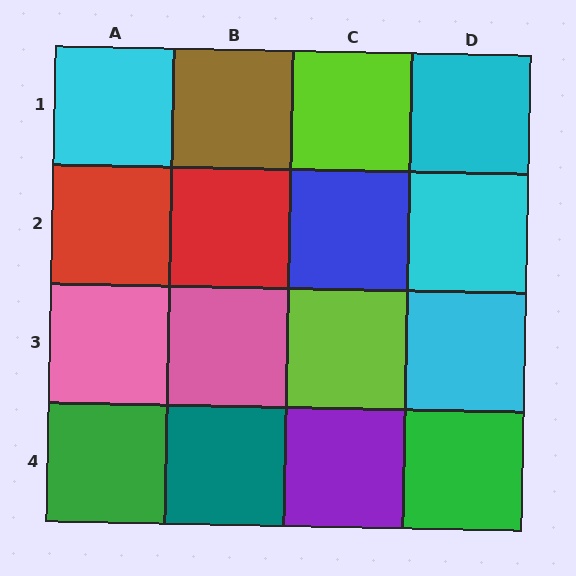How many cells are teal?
1 cell is teal.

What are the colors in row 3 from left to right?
Pink, pink, lime, cyan.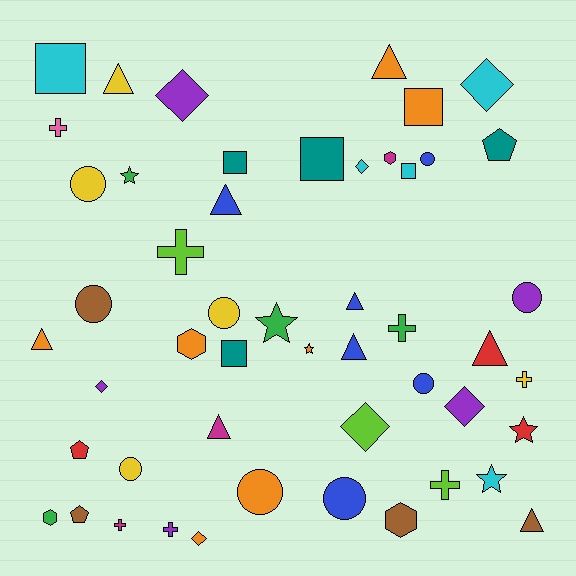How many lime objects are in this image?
There are 3 lime objects.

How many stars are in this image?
There are 5 stars.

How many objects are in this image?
There are 50 objects.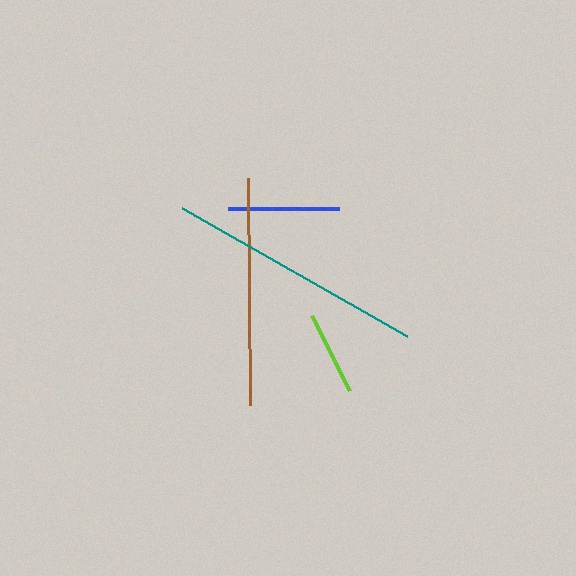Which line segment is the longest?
The teal line is the longest at approximately 259 pixels.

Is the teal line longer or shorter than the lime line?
The teal line is longer than the lime line.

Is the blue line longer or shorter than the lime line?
The blue line is longer than the lime line.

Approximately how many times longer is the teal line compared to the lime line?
The teal line is approximately 3.1 times the length of the lime line.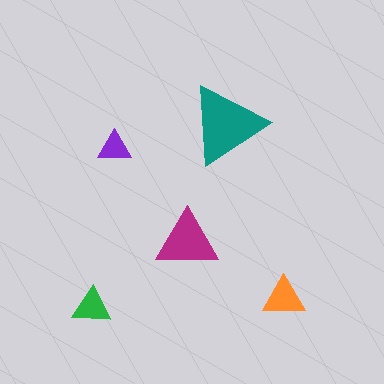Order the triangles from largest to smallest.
the teal one, the magenta one, the orange one, the green one, the purple one.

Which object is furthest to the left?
The green triangle is leftmost.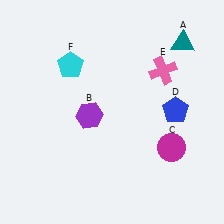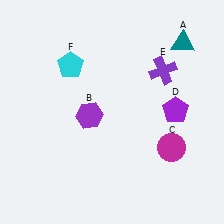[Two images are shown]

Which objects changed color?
D changed from blue to purple. E changed from pink to purple.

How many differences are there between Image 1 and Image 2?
There are 2 differences between the two images.